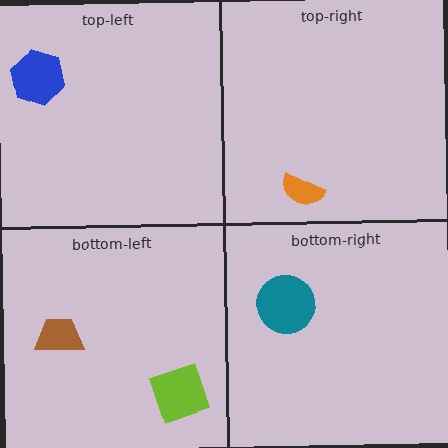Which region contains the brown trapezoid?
The bottom-left region.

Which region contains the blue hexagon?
The top-left region.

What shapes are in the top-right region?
The orange semicircle.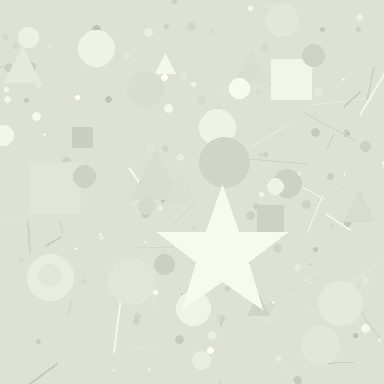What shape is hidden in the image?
A star is hidden in the image.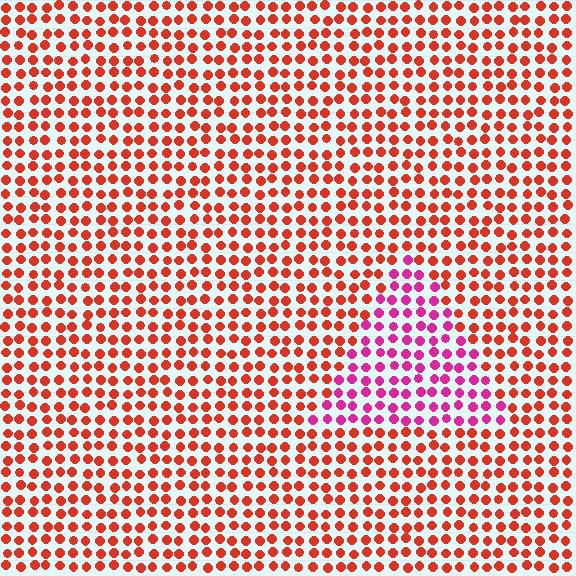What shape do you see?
I see a triangle.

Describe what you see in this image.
The image is filled with small red elements in a uniform arrangement. A triangle-shaped region is visible where the elements are tinted to a slightly different hue, forming a subtle color boundary.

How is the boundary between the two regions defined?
The boundary is defined purely by a slight shift in hue (about 44 degrees). Spacing, size, and orientation are identical on both sides.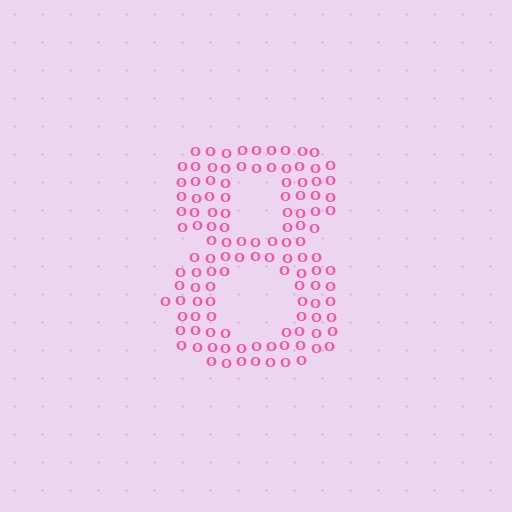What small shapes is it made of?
It is made of small letter O's.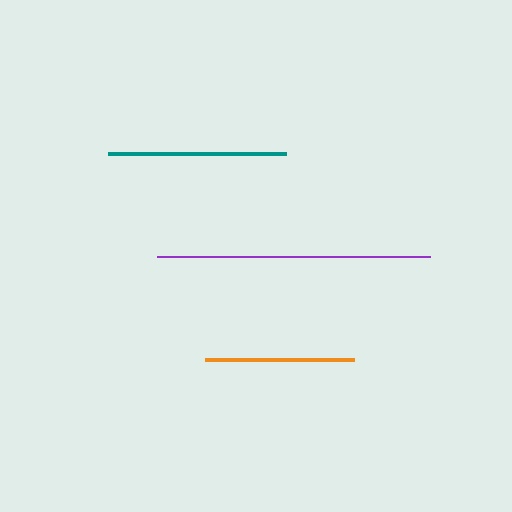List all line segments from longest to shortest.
From longest to shortest: purple, teal, orange.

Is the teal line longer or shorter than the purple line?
The purple line is longer than the teal line.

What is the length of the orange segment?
The orange segment is approximately 149 pixels long.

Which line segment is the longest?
The purple line is the longest at approximately 273 pixels.